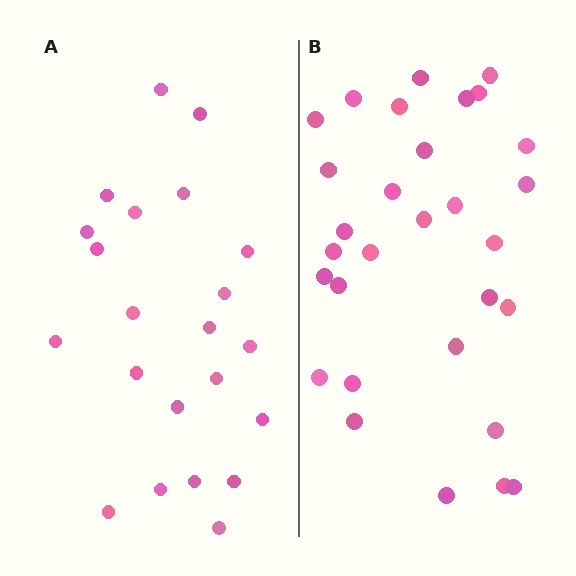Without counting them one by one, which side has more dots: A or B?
Region B (the right region) has more dots.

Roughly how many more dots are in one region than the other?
Region B has roughly 8 or so more dots than region A.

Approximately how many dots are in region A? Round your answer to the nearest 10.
About 20 dots. (The exact count is 22, which rounds to 20.)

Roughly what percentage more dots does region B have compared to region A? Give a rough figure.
About 35% more.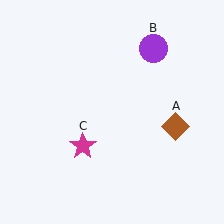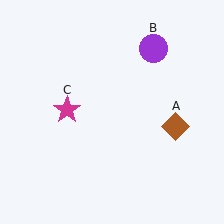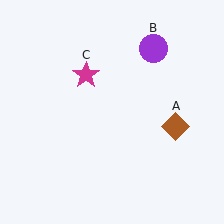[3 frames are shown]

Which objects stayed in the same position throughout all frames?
Brown diamond (object A) and purple circle (object B) remained stationary.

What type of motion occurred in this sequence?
The magenta star (object C) rotated clockwise around the center of the scene.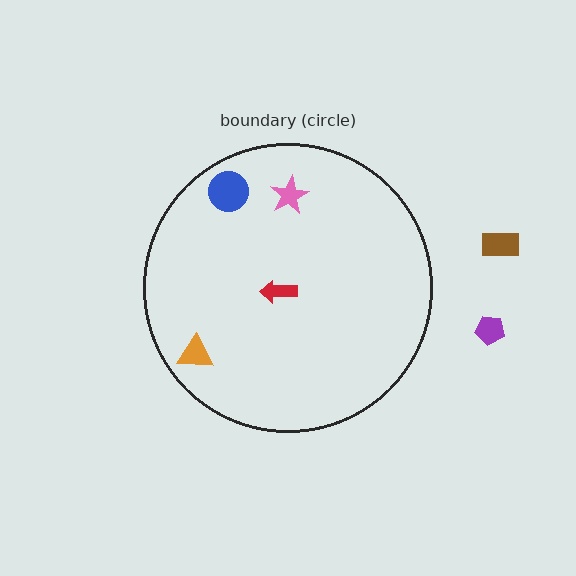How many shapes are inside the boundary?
4 inside, 2 outside.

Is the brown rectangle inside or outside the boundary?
Outside.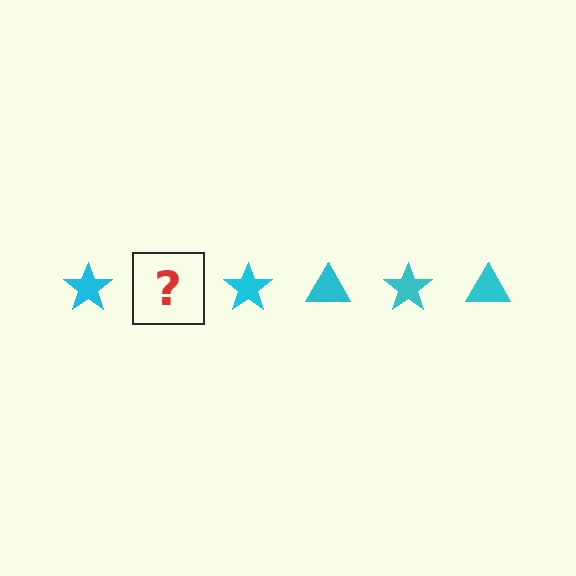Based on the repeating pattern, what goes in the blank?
The blank should be a cyan triangle.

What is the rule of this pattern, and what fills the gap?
The rule is that the pattern cycles through star, triangle shapes in cyan. The gap should be filled with a cyan triangle.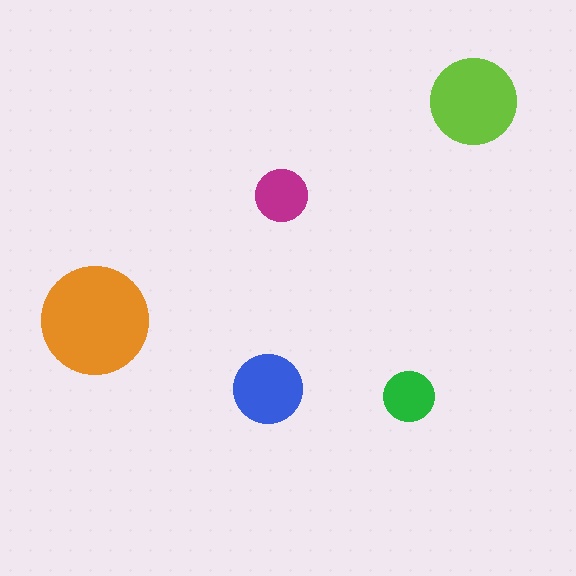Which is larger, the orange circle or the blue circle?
The orange one.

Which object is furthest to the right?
The lime circle is rightmost.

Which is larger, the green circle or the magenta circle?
The magenta one.